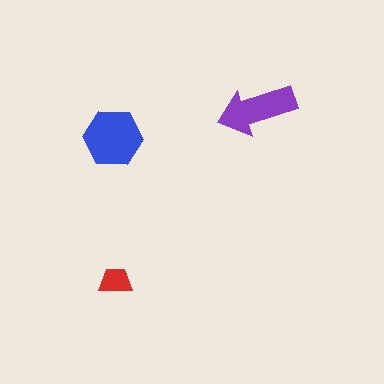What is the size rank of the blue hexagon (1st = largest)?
1st.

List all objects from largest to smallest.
The blue hexagon, the purple arrow, the red trapezoid.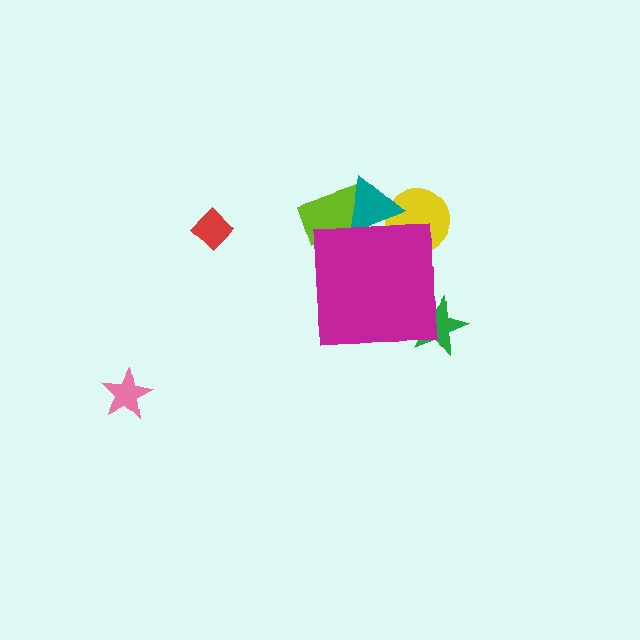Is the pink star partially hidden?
No, the pink star is fully visible.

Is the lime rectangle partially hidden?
Yes, the lime rectangle is partially hidden behind the magenta square.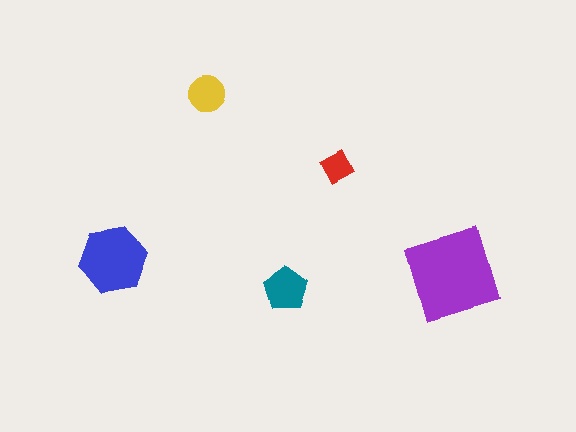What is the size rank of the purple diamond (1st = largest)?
1st.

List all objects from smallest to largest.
The red square, the yellow circle, the teal pentagon, the blue hexagon, the purple diamond.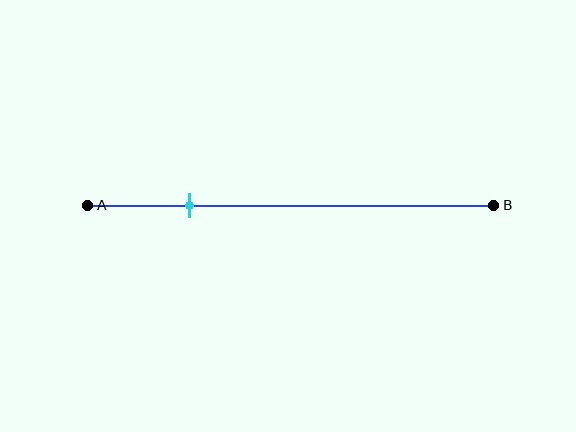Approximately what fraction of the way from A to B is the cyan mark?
The cyan mark is approximately 25% of the way from A to B.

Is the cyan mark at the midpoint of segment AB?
No, the mark is at about 25% from A, not at the 50% midpoint.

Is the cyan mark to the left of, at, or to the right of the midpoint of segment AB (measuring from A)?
The cyan mark is to the left of the midpoint of segment AB.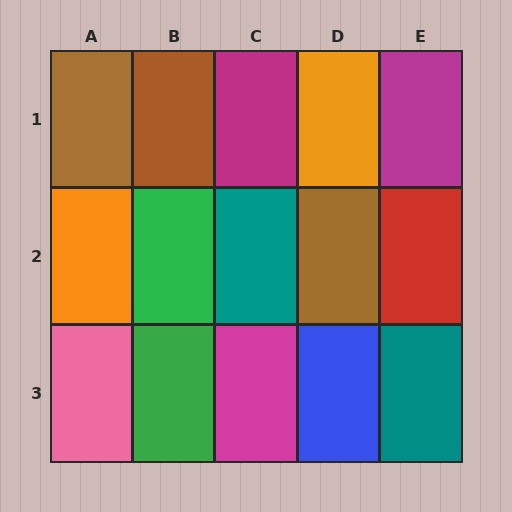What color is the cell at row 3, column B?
Green.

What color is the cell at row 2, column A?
Orange.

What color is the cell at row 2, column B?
Green.